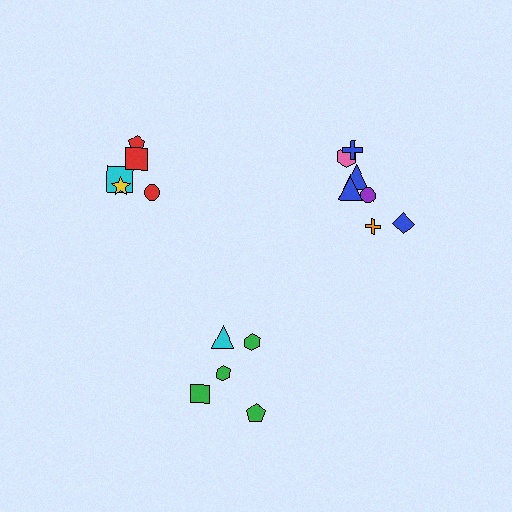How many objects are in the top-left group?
There are 5 objects.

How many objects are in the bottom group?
There are 5 objects.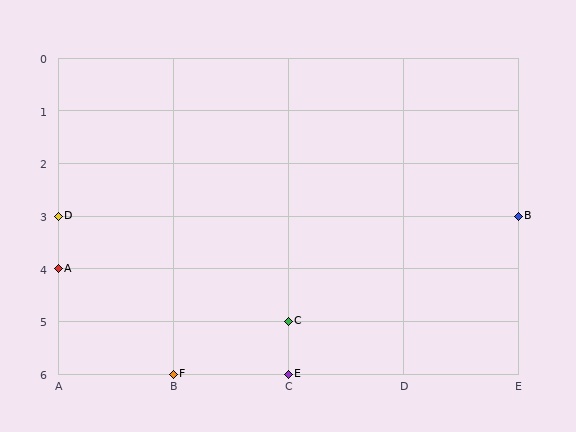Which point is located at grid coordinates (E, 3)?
Point B is at (E, 3).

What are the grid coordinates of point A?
Point A is at grid coordinates (A, 4).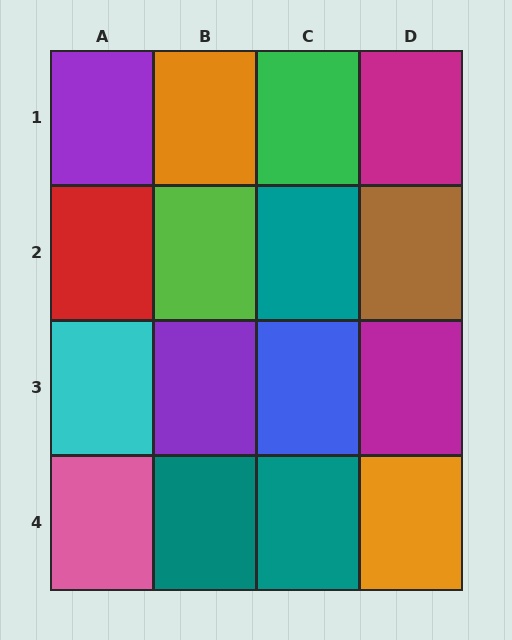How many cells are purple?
2 cells are purple.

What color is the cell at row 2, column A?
Red.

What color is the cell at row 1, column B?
Orange.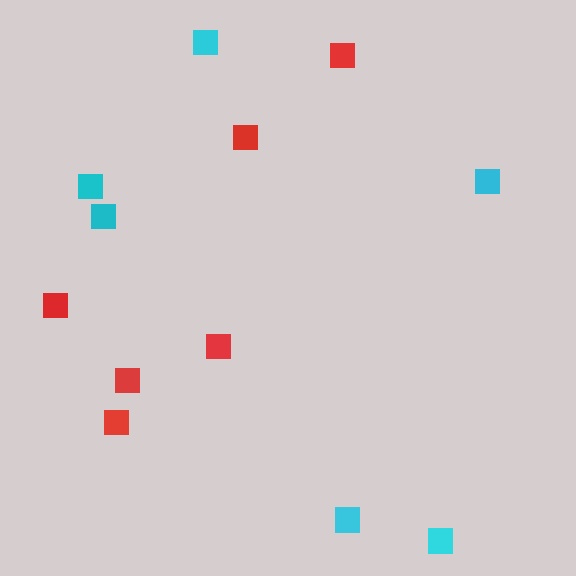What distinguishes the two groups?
There are 2 groups: one group of red squares (6) and one group of cyan squares (6).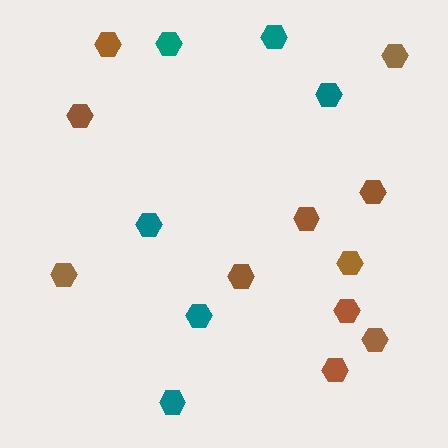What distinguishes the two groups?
There are 2 groups: one group of brown hexagons (11) and one group of teal hexagons (6).